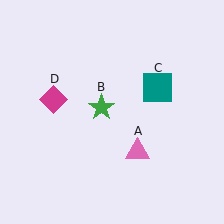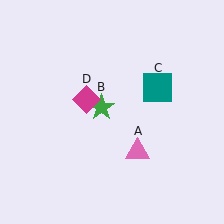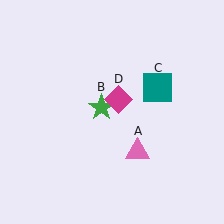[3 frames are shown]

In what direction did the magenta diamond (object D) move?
The magenta diamond (object D) moved right.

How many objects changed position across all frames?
1 object changed position: magenta diamond (object D).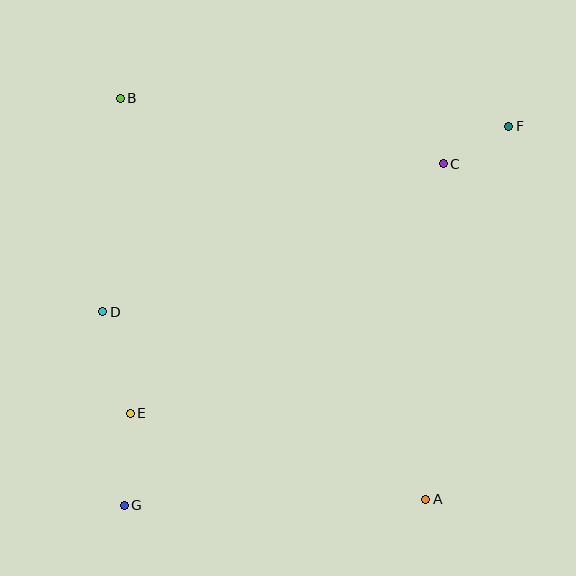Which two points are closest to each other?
Points C and F are closest to each other.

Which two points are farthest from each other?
Points F and G are farthest from each other.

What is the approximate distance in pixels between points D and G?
The distance between D and G is approximately 195 pixels.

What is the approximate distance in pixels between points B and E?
The distance between B and E is approximately 315 pixels.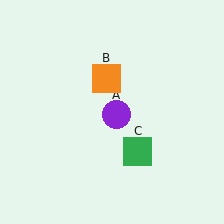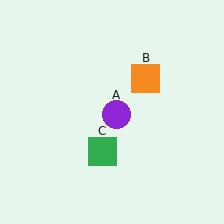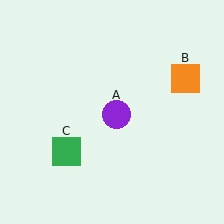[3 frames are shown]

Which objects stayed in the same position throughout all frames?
Purple circle (object A) remained stationary.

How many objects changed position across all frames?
2 objects changed position: orange square (object B), green square (object C).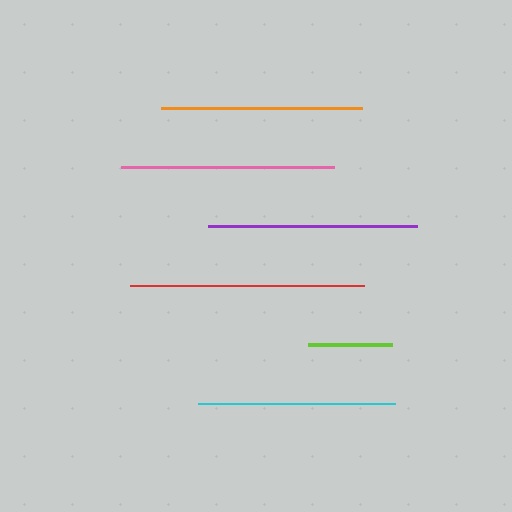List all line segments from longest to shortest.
From longest to shortest: red, pink, purple, orange, cyan, lime.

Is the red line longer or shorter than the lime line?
The red line is longer than the lime line.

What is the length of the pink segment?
The pink segment is approximately 213 pixels long.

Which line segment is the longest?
The red line is the longest at approximately 234 pixels.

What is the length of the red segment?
The red segment is approximately 234 pixels long.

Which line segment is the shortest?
The lime line is the shortest at approximately 84 pixels.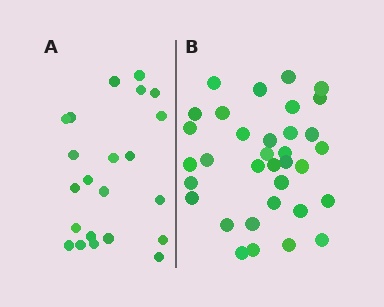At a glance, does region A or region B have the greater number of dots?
Region B (the right region) has more dots.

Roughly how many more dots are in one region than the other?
Region B has roughly 12 or so more dots than region A.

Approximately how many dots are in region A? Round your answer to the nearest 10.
About 20 dots. (The exact count is 22, which rounds to 20.)